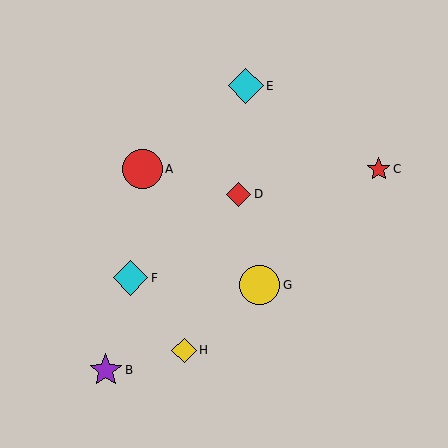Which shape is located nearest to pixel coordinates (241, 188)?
The red diamond (labeled D) at (239, 194) is nearest to that location.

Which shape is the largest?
The yellow circle (labeled G) is the largest.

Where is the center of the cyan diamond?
The center of the cyan diamond is at (246, 86).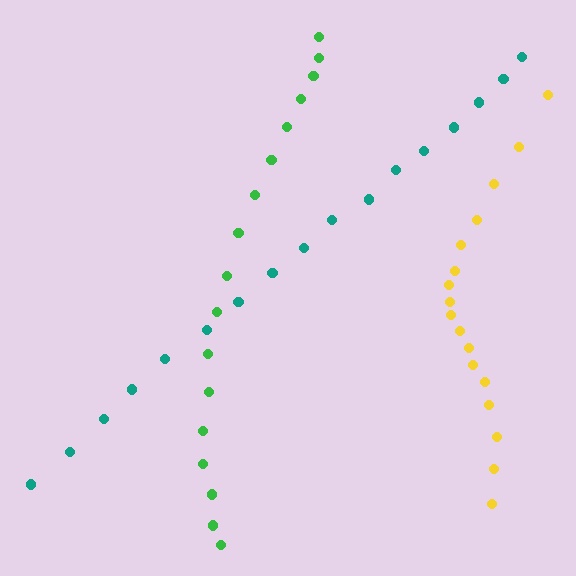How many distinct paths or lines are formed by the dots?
There are 3 distinct paths.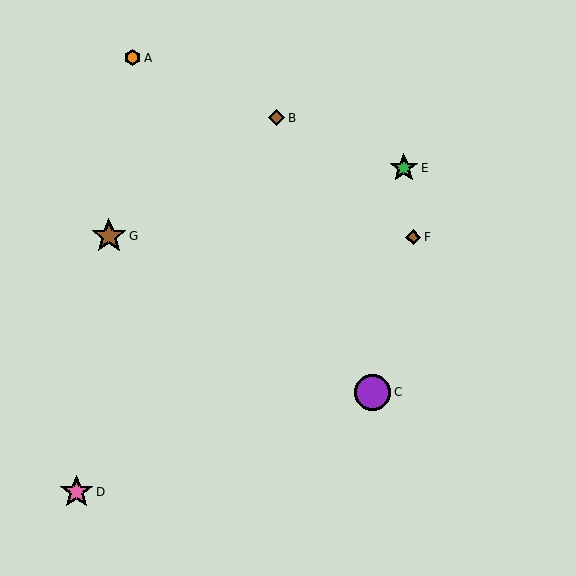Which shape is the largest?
The purple circle (labeled C) is the largest.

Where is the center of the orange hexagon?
The center of the orange hexagon is at (132, 58).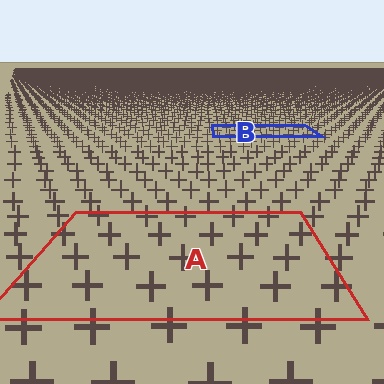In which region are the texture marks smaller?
The texture marks are smaller in region B, because it is farther away.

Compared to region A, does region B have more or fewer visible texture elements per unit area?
Region B has more texture elements per unit area — they are packed more densely because it is farther away.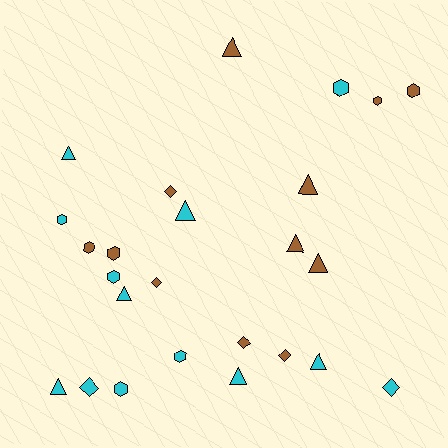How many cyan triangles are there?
There are 6 cyan triangles.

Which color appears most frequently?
Cyan, with 13 objects.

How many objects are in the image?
There are 25 objects.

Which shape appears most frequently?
Triangle, with 10 objects.